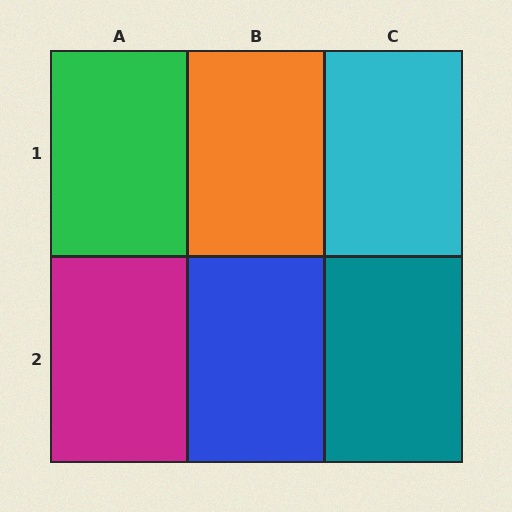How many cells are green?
1 cell is green.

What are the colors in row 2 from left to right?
Magenta, blue, teal.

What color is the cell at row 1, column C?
Cyan.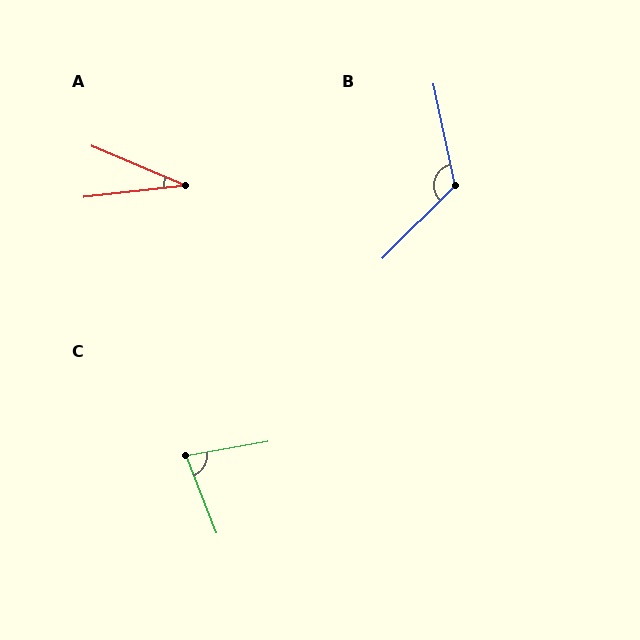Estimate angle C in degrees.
Approximately 78 degrees.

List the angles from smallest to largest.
A (30°), C (78°), B (123°).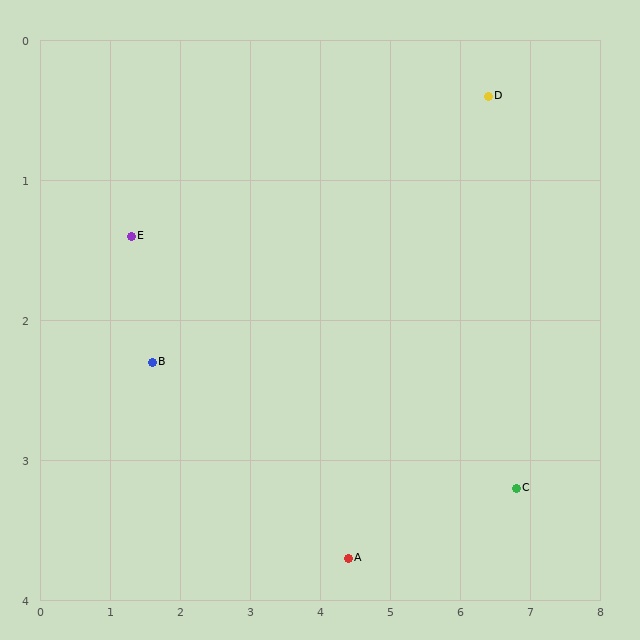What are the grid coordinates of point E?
Point E is at approximately (1.3, 1.4).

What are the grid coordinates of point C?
Point C is at approximately (6.8, 3.2).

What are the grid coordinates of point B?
Point B is at approximately (1.6, 2.3).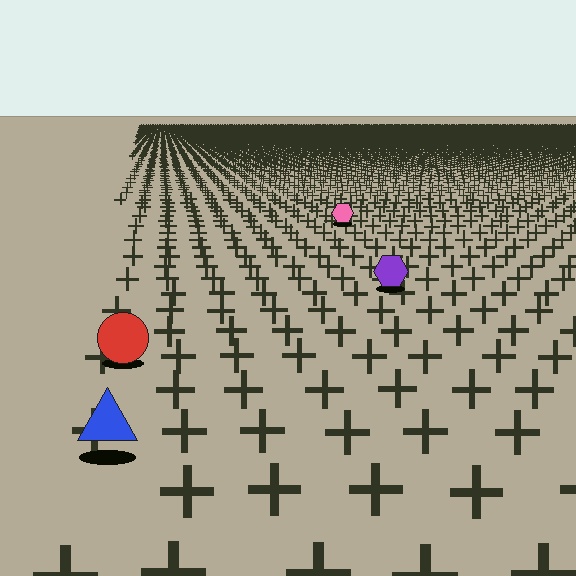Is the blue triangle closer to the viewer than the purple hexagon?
Yes. The blue triangle is closer — you can tell from the texture gradient: the ground texture is coarser near it.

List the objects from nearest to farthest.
From nearest to farthest: the blue triangle, the red circle, the purple hexagon, the pink hexagon.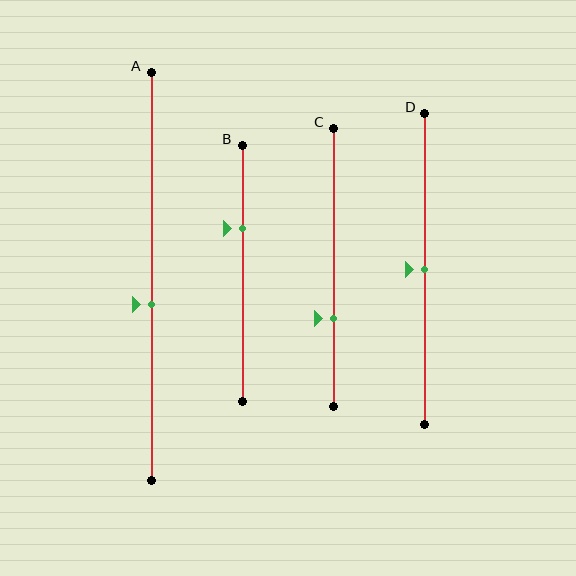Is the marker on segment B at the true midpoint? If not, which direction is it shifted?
No, the marker on segment B is shifted upward by about 18% of the segment length.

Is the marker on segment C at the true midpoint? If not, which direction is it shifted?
No, the marker on segment C is shifted downward by about 18% of the segment length.